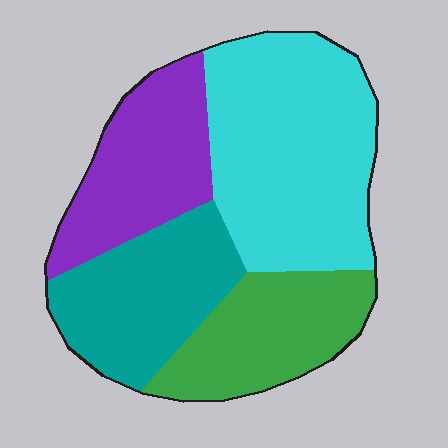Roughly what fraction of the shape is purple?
Purple takes up about one fifth (1/5) of the shape.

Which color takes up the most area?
Cyan, at roughly 35%.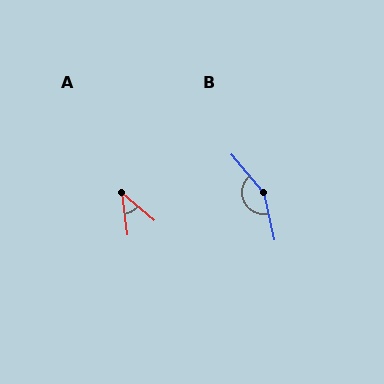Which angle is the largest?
B, at approximately 153 degrees.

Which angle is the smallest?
A, at approximately 42 degrees.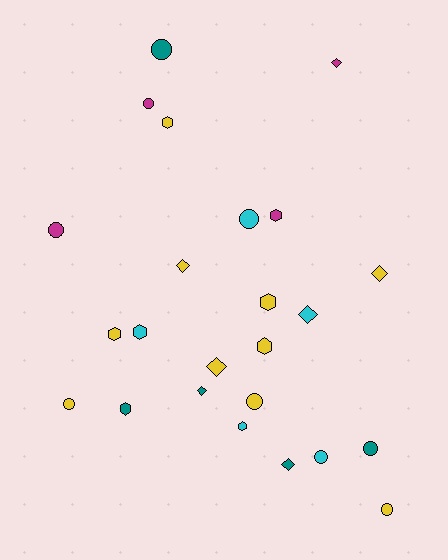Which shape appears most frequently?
Circle, with 9 objects.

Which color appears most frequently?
Yellow, with 10 objects.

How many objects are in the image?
There are 24 objects.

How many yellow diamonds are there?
There are 3 yellow diamonds.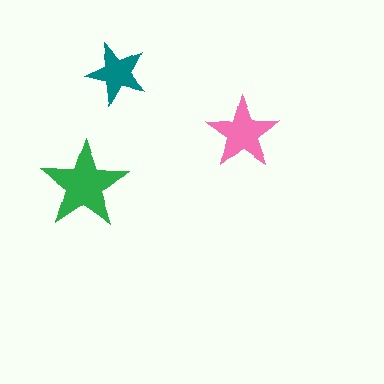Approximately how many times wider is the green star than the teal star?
About 1.5 times wider.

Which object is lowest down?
The green star is bottommost.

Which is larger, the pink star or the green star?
The green one.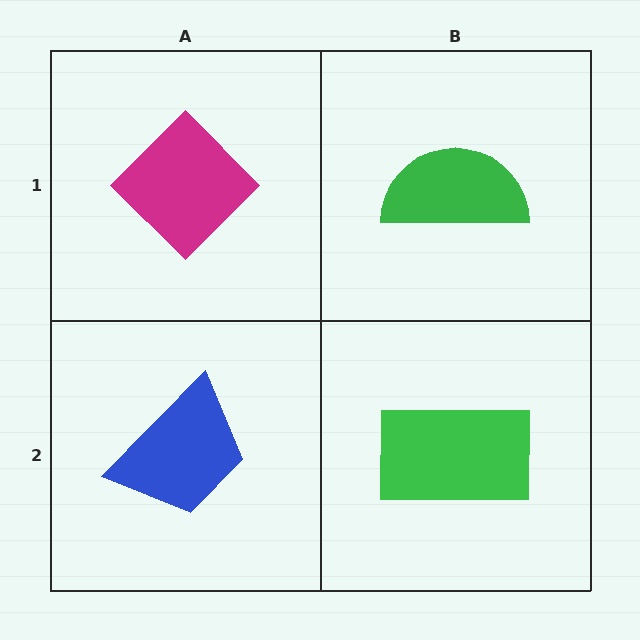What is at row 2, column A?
A blue trapezoid.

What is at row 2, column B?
A green rectangle.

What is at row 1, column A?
A magenta diamond.